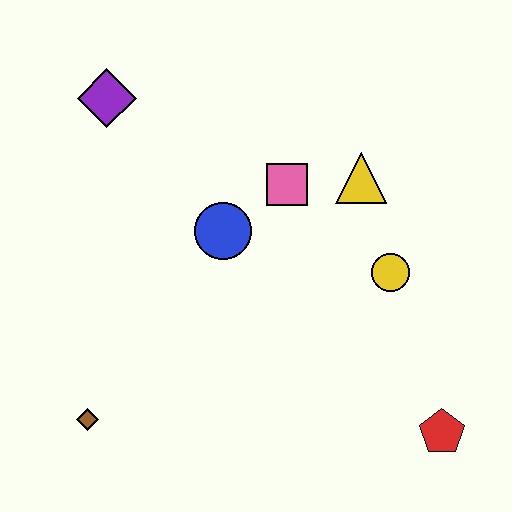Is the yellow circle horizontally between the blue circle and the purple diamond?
No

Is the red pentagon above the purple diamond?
No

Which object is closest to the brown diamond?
The blue circle is closest to the brown diamond.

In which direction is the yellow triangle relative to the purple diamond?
The yellow triangle is to the right of the purple diamond.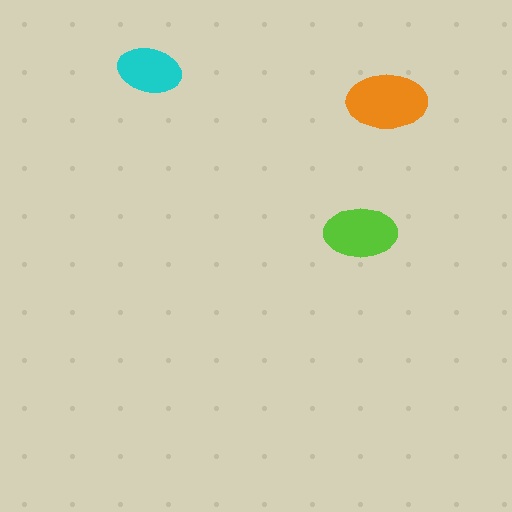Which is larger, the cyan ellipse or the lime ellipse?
The lime one.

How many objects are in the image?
There are 3 objects in the image.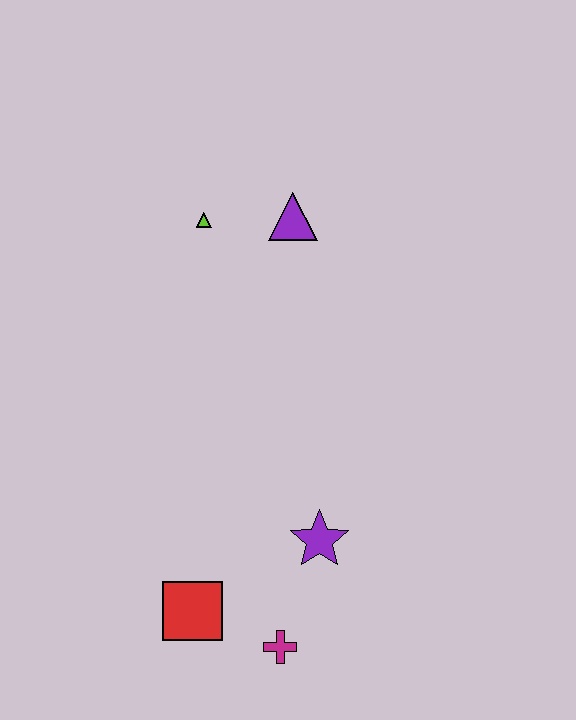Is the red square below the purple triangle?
Yes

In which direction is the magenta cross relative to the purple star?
The magenta cross is below the purple star.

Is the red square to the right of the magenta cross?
No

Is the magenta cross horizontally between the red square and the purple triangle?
Yes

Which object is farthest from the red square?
The purple triangle is farthest from the red square.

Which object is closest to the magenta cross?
The red square is closest to the magenta cross.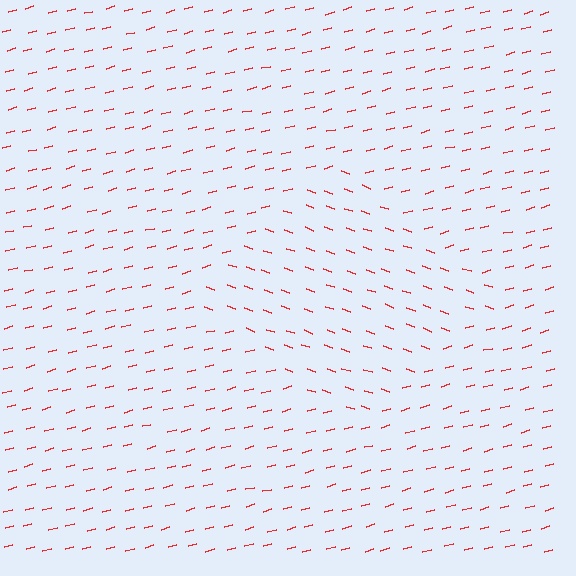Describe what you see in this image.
The image is filled with small red line segments. A diamond region in the image has lines oriented differently from the surrounding lines, creating a visible texture boundary.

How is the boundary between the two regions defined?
The boundary is defined purely by a change in line orientation (approximately 35 degrees difference). All lines are the same color and thickness.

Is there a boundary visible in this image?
Yes, there is a texture boundary formed by a change in line orientation.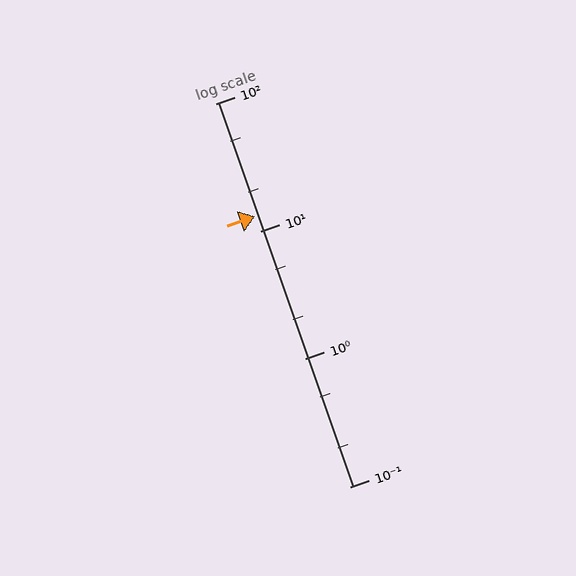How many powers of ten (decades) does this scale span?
The scale spans 3 decades, from 0.1 to 100.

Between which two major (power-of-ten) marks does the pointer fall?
The pointer is between 10 and 100.